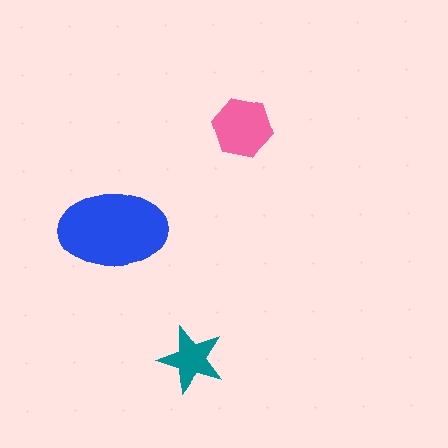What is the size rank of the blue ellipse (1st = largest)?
1st.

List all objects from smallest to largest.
The teal star, the pink hexagon, the blue ellipse.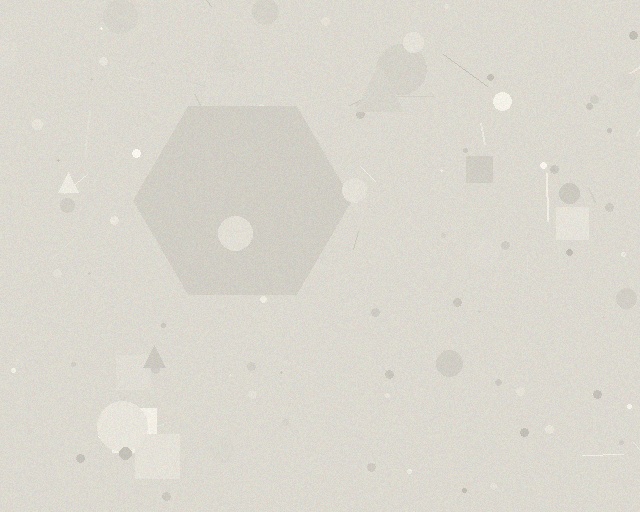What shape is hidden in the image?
A hexagon is hidden in the image.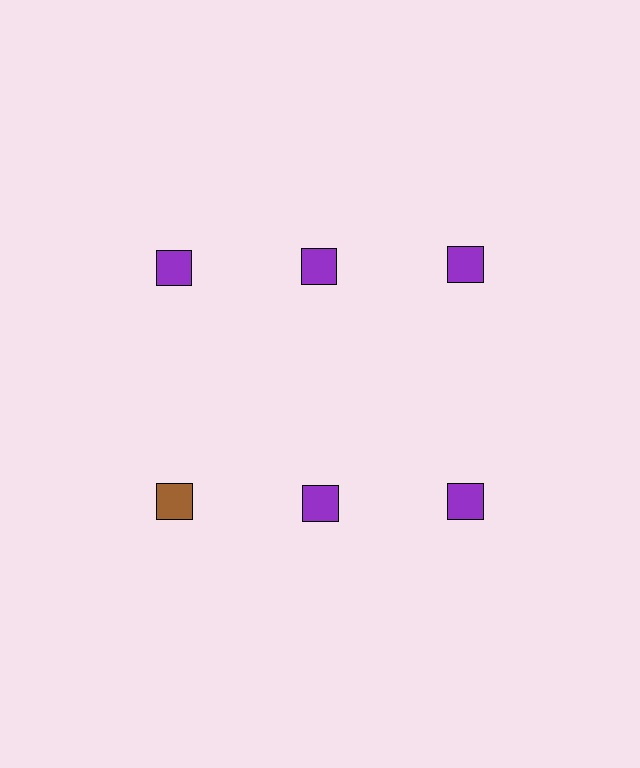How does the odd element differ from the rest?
It has a different color: brown instead of purple.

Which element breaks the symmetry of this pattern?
The brown square in the second row, leftmost column breaks the symmetry. All other shapes are purple squares.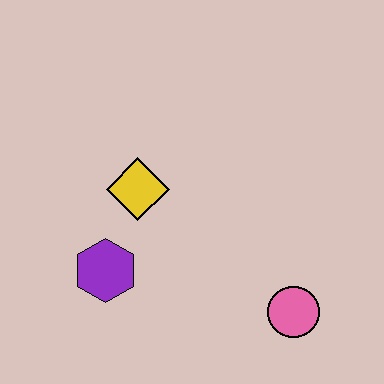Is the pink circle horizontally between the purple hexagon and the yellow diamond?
No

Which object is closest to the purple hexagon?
The yellow diamond is closest to the purple hexagon.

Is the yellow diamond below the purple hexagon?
No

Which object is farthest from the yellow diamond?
The pink circle is farthest from the yellow diamond.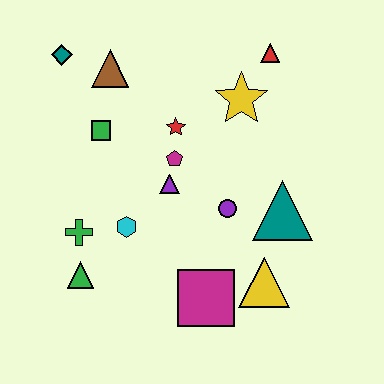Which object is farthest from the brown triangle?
The yellow triangle is farthest from the brown triangle.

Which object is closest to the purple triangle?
The magenta pentagon is closest to the purple triangle.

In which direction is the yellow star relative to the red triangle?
The yellow star is below the red triangle.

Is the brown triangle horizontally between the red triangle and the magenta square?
No